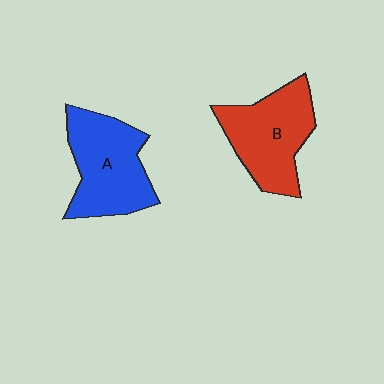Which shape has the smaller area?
Shape B (red).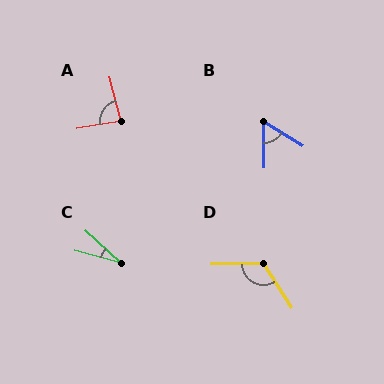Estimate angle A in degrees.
Approximately 84 degrees.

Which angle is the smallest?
C, at approximately 28 degrees.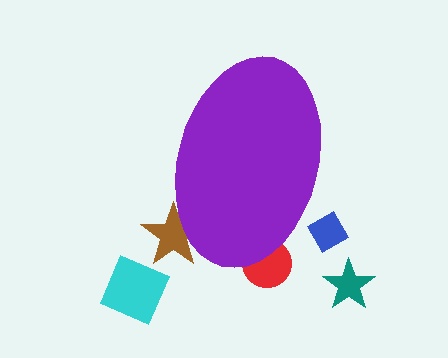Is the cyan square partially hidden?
No, the cyan square is fully visible.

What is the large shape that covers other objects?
A purple ellipse.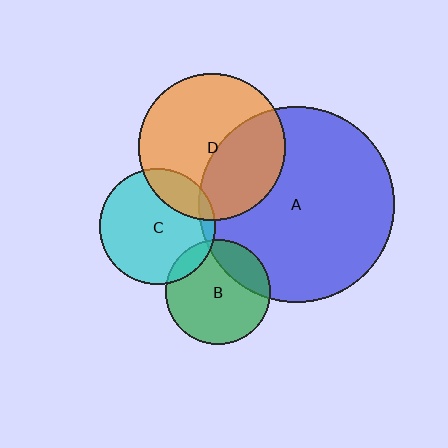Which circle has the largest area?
Circle A (blue).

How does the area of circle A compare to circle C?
Approximately 2.9 times.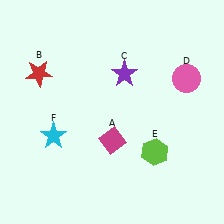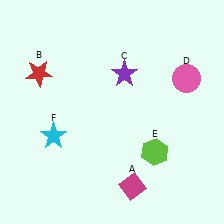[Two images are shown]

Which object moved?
The magenta diamond (A) moved down.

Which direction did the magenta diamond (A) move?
The magenta diamond (A) moved down.